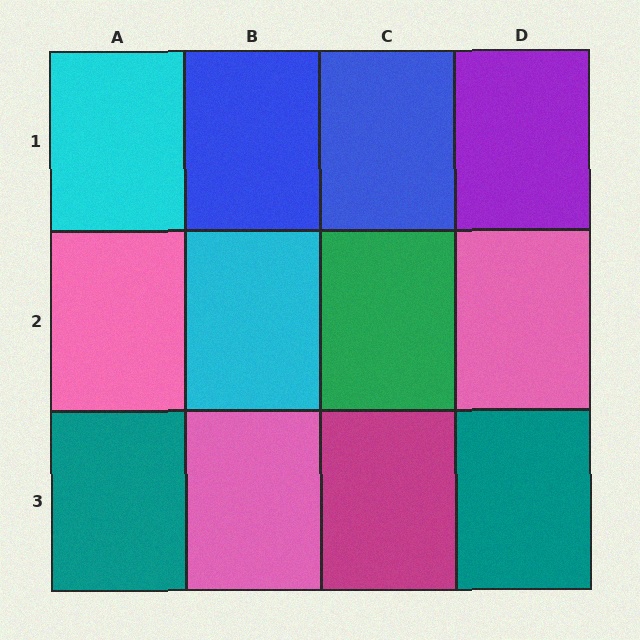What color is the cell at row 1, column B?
Blue.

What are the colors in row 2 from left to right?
Pink, cyan, green, pink.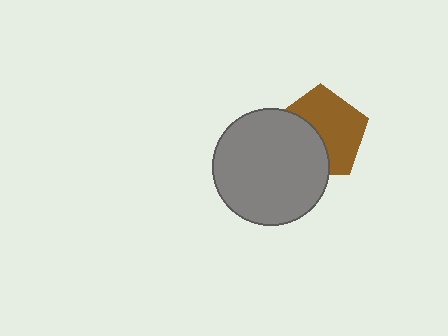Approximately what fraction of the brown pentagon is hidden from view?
Roughly 42% of the brown pentagon is hidden behind the gray circle.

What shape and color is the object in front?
The object in front is a gray circle.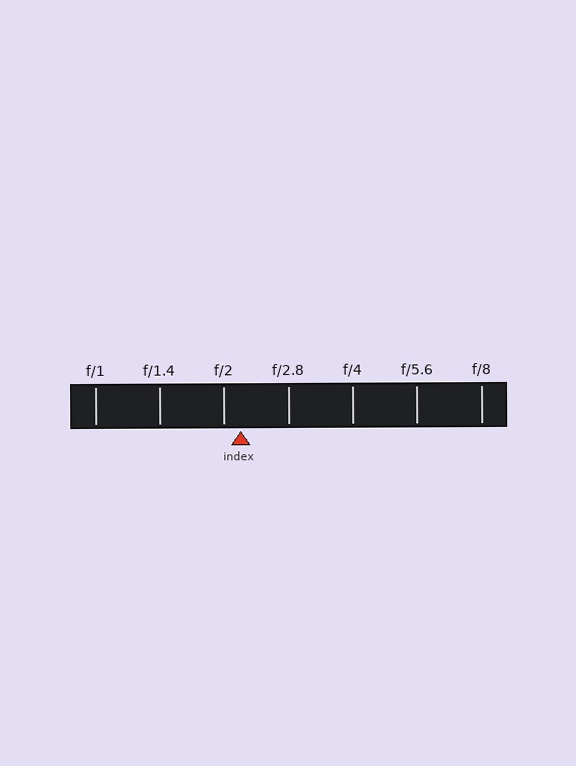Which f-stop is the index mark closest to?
The index mark is closest to f/2.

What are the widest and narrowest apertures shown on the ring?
The widest aperture shown is f/1 and the narrowest is f/8.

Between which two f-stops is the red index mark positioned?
The index mark is between f/2 and f/2.8.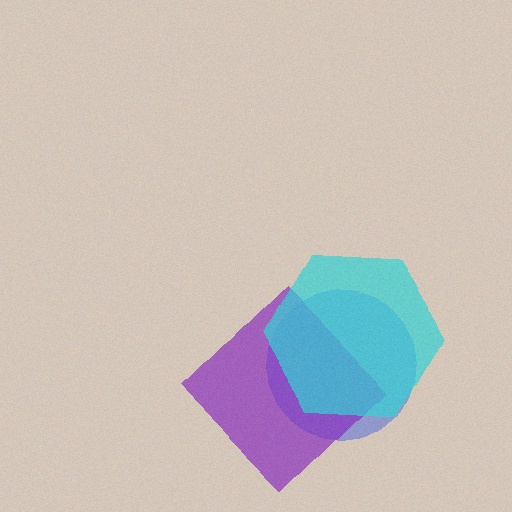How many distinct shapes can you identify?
There are 3 distinct shapes: a blue circle, a purple diamond, a cyan hexagon.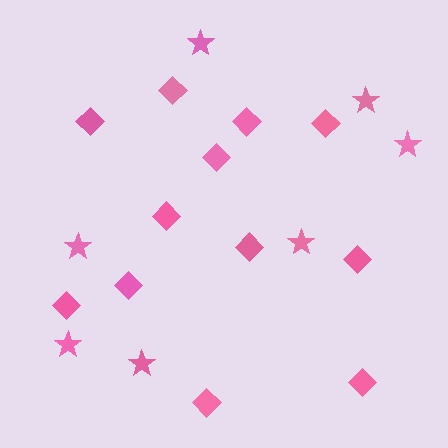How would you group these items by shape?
There are 2 groups: one group of diamonds (12) and one group of stars (7).